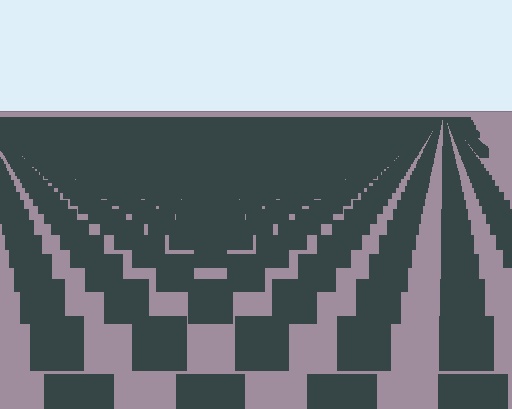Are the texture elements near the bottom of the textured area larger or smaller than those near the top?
Larger. Near the bottom, elements are closer to the viewer and appear at a bigger on-screen size.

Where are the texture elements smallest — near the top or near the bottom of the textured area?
Near the top.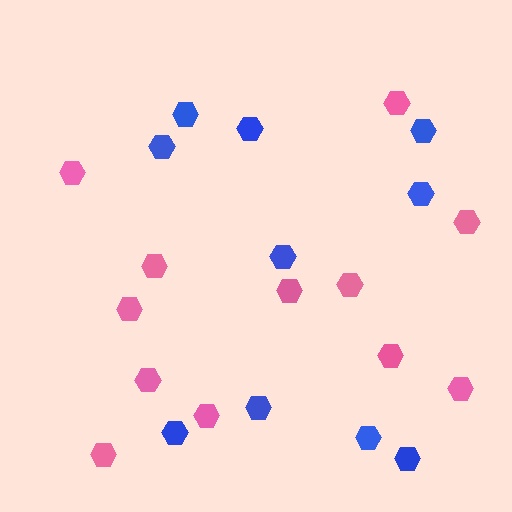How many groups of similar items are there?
There are 2 groups: one group of blue hexagons (10) and one group of pink hexagons (12).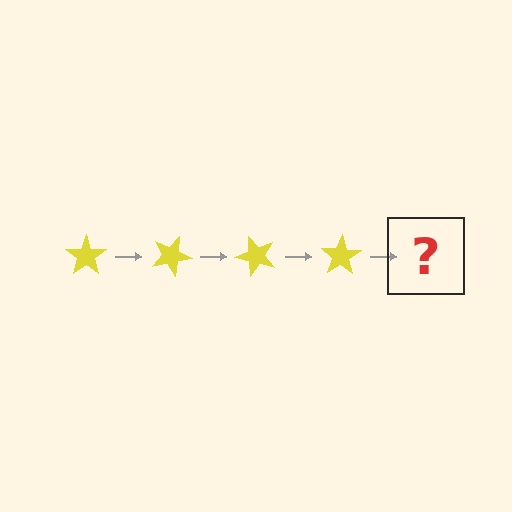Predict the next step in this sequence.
The next step is a yellow star rotated 100 degrees.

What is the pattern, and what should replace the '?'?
The pattern is that the star rotates 25 degrees each step. The '?' should be a yellow star rotated 100 degrees.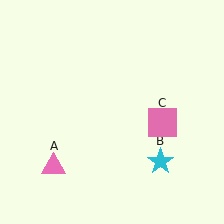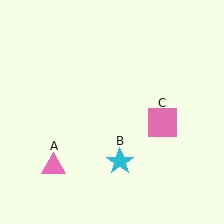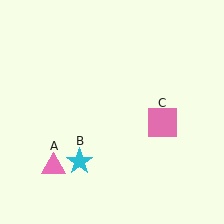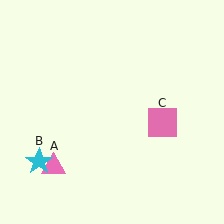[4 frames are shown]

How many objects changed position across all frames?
1 object changed position: cyan star (object B).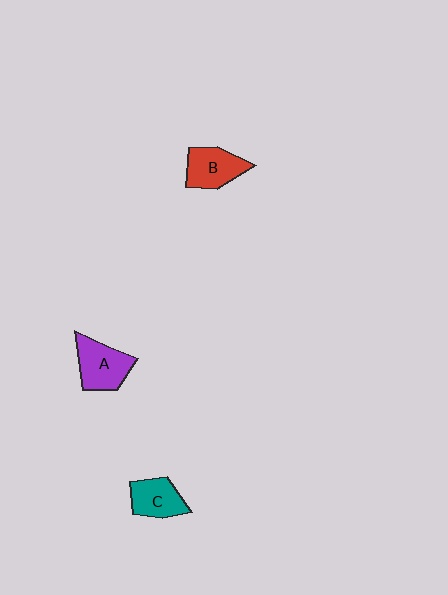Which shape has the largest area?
Shape A (purple).